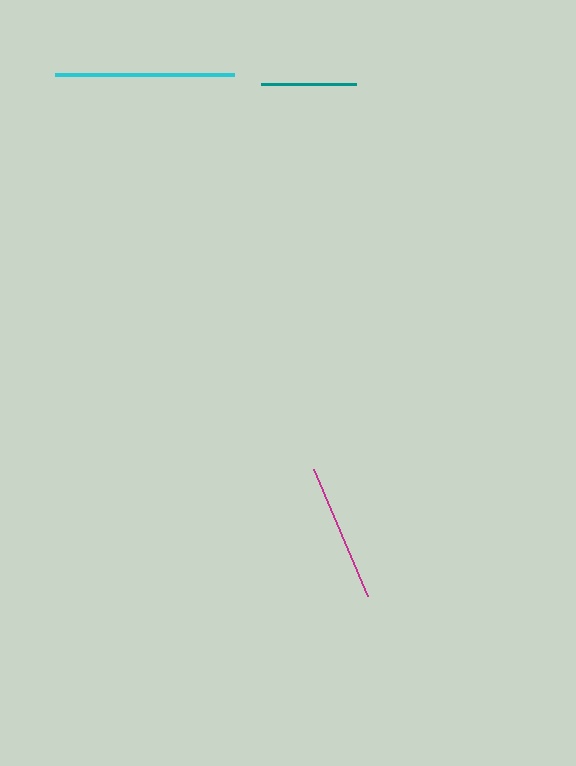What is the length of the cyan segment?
The cyan segment is approximately 179 pixels long.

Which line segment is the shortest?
The teal line is the shortest at approximately 95 pixels.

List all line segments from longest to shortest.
From longest to shortest: cyan, magenta, teal.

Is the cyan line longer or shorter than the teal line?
The cyan line is longer than the teal line.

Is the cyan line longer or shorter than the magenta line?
The cyan line is longer than the magenta line.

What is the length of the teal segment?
The teal segment is approximately 95 pixels long.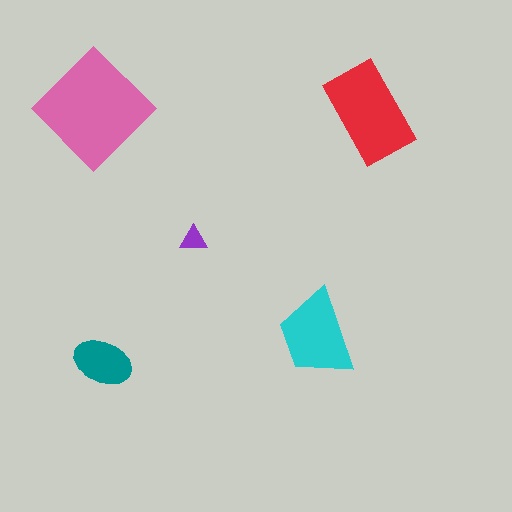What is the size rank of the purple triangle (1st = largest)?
5th.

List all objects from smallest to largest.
The purple triangle, the teal ellipse, the cyan trapezoid, the red rectangle, the pink diamond.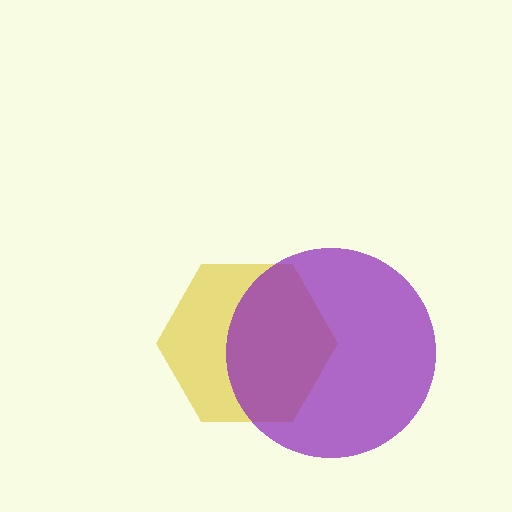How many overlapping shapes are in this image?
There are 2 overlapping shapes in the image.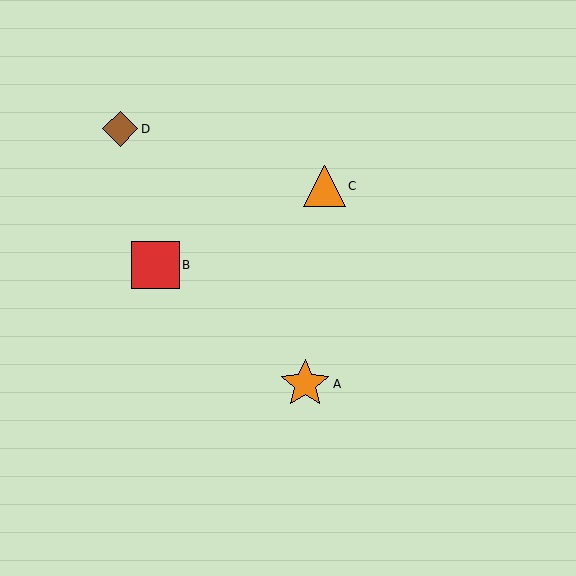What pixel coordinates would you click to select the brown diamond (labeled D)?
Click at (120, 129) to select the brown diamond D.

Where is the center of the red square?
The center of the red square is at (155, 265).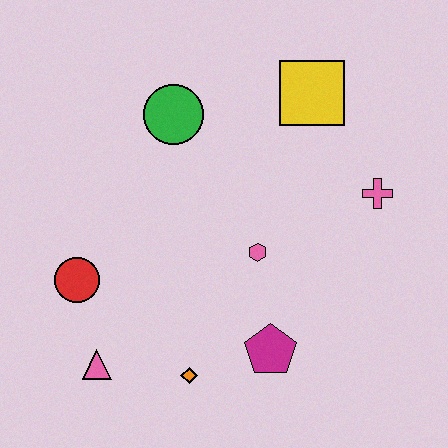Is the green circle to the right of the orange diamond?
No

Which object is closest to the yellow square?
The pink cross is closest to the yellow square.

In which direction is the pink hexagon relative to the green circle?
The pink hexagon is below the green circle.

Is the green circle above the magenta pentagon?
Yes